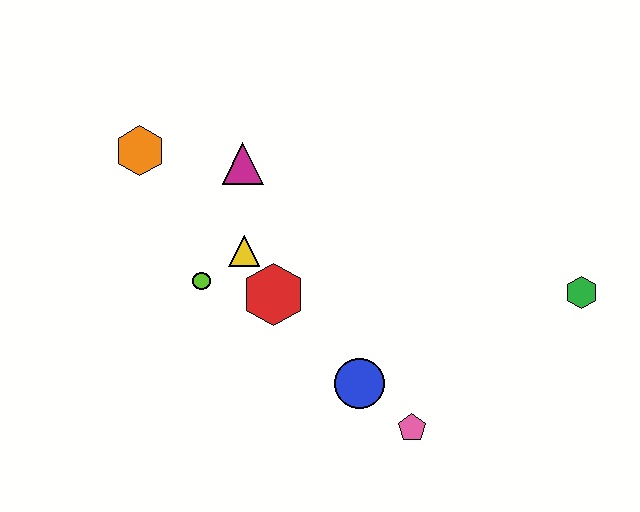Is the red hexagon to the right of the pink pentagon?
No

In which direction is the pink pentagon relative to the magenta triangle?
The pink pentagon is below the magenta triangle.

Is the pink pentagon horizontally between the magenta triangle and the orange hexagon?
No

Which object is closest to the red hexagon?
The yellow triangle is closest to the red hexagon.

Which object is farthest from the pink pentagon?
The orange hexagon is farthest from the pink pentagon.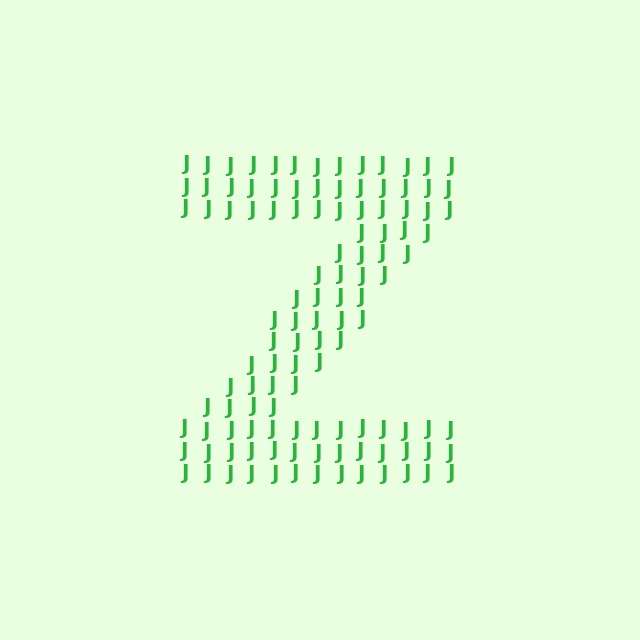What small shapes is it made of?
It is made of small letter J's.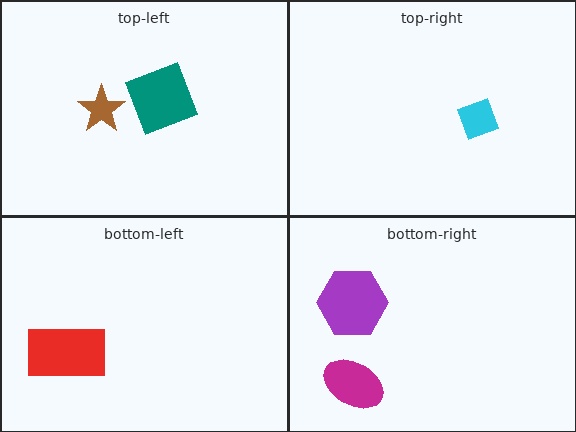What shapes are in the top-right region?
The cyan diamond.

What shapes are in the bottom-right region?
The purple hexagon, the magenta ellipse.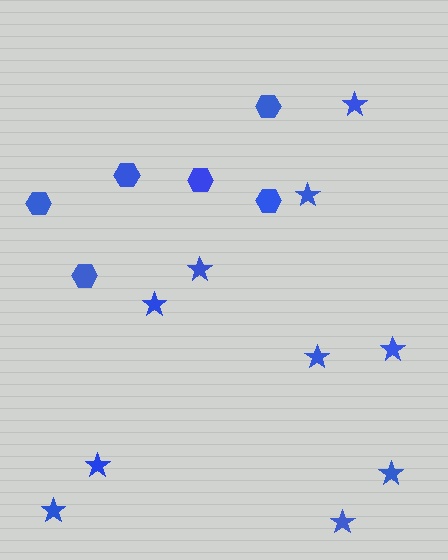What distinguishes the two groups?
There are 2 groups: one group of stars (10) and one group of hexagons (6).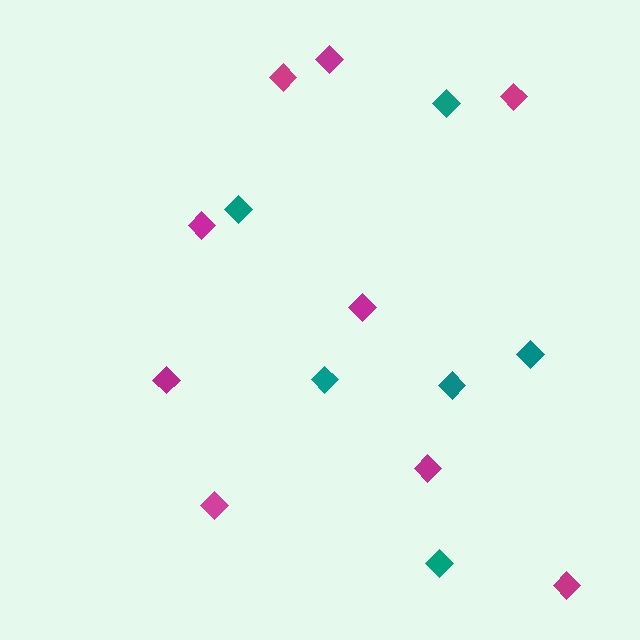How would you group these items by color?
There are 2 groups: one group of teal diamonds (6) and one group of magenta diamonds (9).